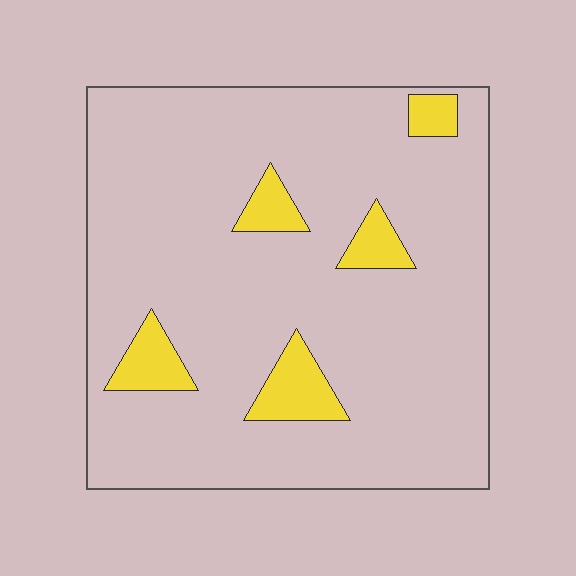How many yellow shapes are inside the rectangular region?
5.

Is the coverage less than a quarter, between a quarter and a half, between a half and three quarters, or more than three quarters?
Less than a quarter.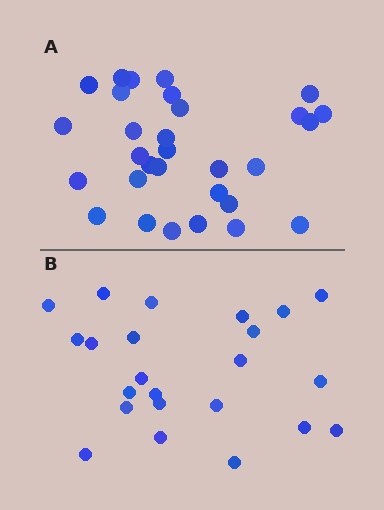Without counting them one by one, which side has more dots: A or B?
Region A (the top region) has more dots.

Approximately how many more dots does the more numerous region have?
Region A has roughly 8 or so more dots than region B.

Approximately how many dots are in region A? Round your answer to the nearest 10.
About 30 dots.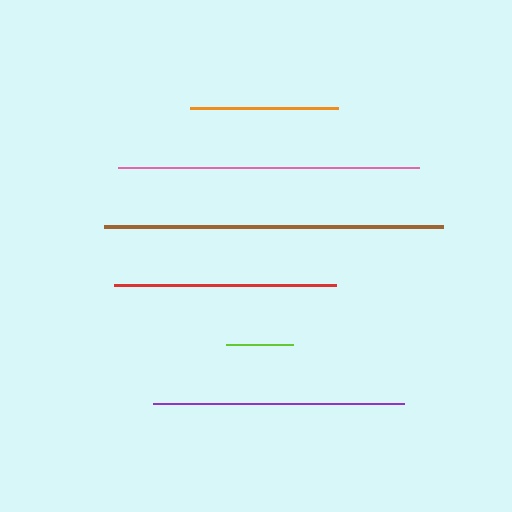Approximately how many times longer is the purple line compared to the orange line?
The purple line is approximately 1.7 times the length of the orange line.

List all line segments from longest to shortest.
From longest to shortest: brown, pink, purple, red, orange, lime.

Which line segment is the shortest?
The lime line is the shortest at approximately 68 pixels.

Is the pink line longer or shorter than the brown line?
The brown line is longer than the pink line.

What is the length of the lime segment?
The lime segment is approximately 68 pixels long.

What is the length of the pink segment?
The pink segment is approximately 301 pixels long.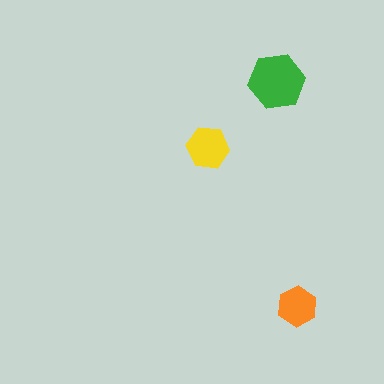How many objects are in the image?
There are 3 objects in the image.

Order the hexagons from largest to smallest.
the green one, the yellow one, the orange one.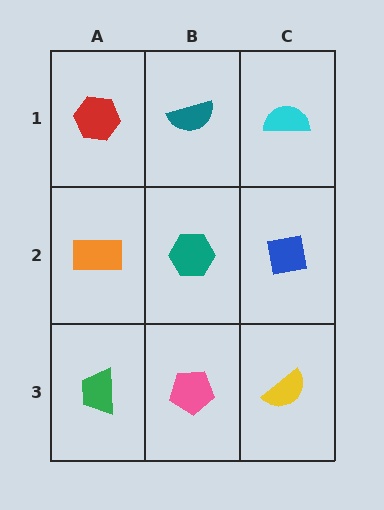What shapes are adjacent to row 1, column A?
An orange rectangle (row 2, column A), a teal semicircle (row 1, column B).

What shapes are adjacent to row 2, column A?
A red hexagon (row 1, column A), a green trapezoid (row 3, column A), a teal hexagon (row 2, column B).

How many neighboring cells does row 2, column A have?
3.